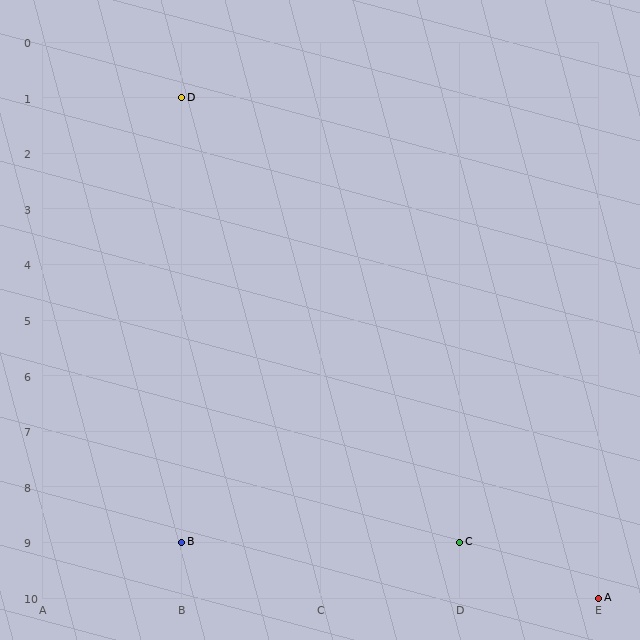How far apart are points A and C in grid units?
Points A and C are 1 column and 1 row apart (about 1.4 grid units diagonally).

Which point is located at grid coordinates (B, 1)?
Point D is at (B, 1).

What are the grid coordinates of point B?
Point B is at grid coordinates (B, 9).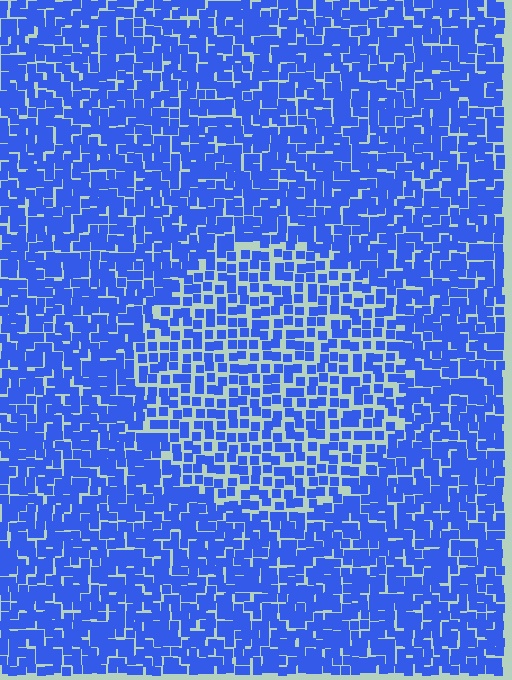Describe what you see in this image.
The image contains small blue elements arranged at two different densities. A circle-shaped region is visible where the elements are less densely packed than the surrounding area.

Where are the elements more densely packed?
The elements are more densely packed outside the circle boundary.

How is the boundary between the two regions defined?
The boundary is defined by a change in element density (approximately 1.6x ratio). All elements are the same color, size, and shape.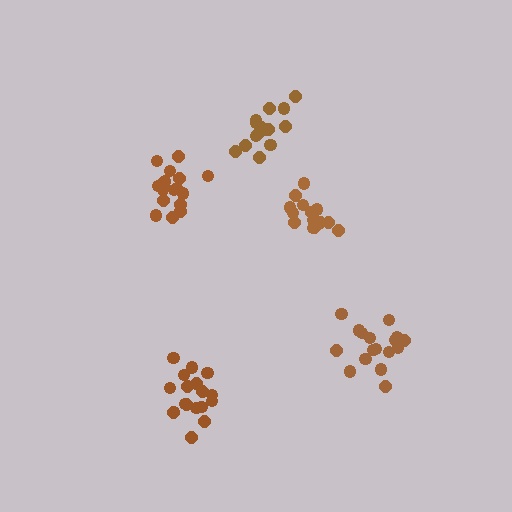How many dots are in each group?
Group 1: 14 dots, Group 2: 17 dots, Group 3: 18 dots, Group 4: 17 dots, Group 5: 15 dots (81 total).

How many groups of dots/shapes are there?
There are 5 groups.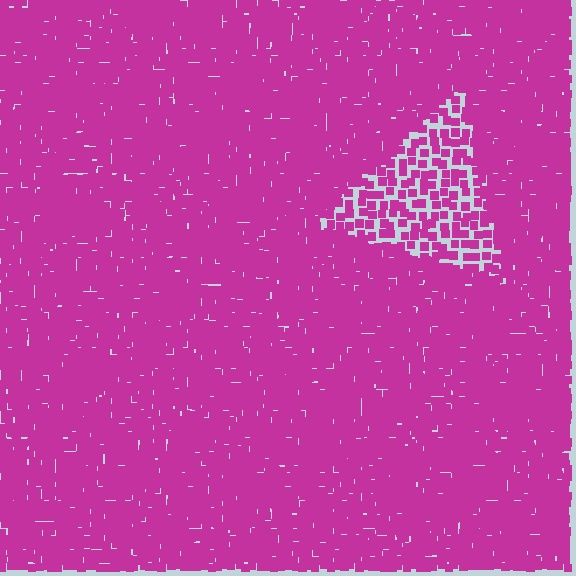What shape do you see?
I see a triangle.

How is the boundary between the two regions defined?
The boundary is defined by a change in element density (approximately 2.3x ratio). All elements are the same color, size, and shape.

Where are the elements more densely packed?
The elements are more densely packed outside the triangle boundary.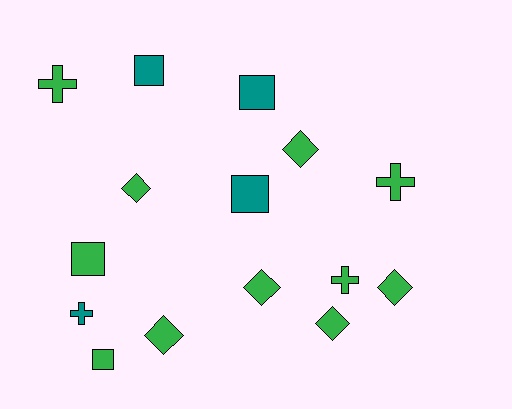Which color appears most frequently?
Green, with 11 objects.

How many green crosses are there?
There are 3 green crosses.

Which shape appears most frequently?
Diamond, with 6 objects.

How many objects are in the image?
There are 15 objects.